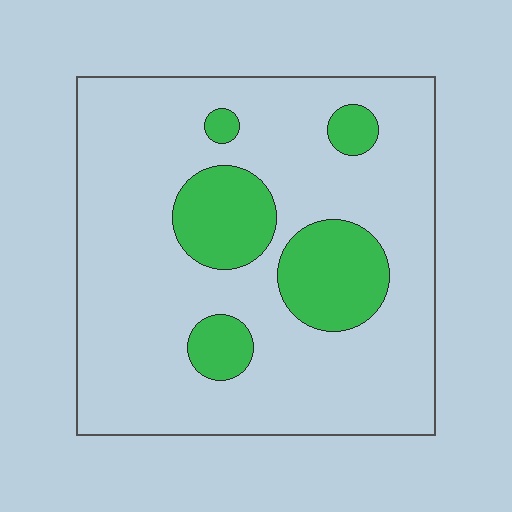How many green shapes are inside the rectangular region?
5.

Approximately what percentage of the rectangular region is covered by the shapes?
Approximately 20%.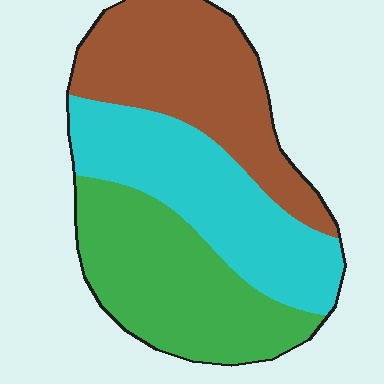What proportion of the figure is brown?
Brown covers 33% of the figure.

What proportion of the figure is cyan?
Cyan takes up between a sixth and a third of the figure.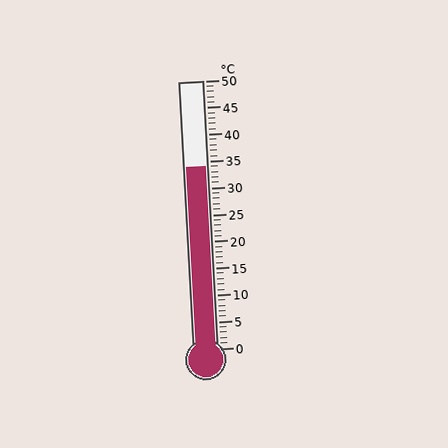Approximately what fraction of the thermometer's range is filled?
The thermometer is filled to approximately 70% of its range.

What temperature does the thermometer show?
The thermometer shows approximately 34°C.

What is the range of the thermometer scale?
The thermometer scale ranges from 0°C to 50°C.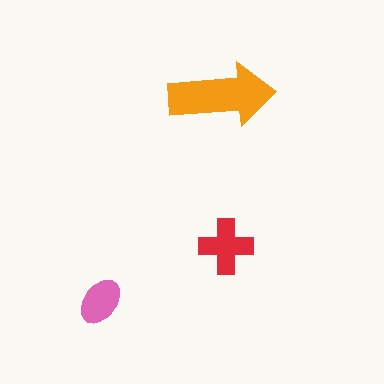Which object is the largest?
The orange arrow.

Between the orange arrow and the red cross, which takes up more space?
The orange arrow.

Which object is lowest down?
The pink ellipse is bottommost.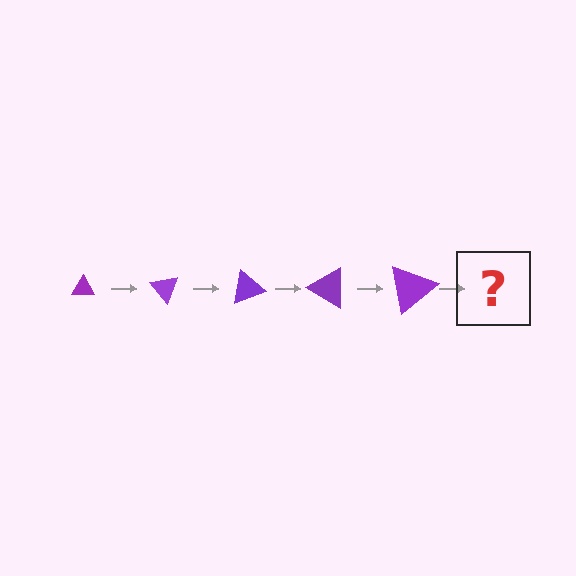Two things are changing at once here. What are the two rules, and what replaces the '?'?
The two rules are that the triangle grows larger each step and it rotates 50 degrees each step. The '?' should be a triangle, larger than the previous one and rotated 250 degrees from the start.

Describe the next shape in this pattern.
It should be a triangle, larger than the previous one and rotated 250 degrees from the start.